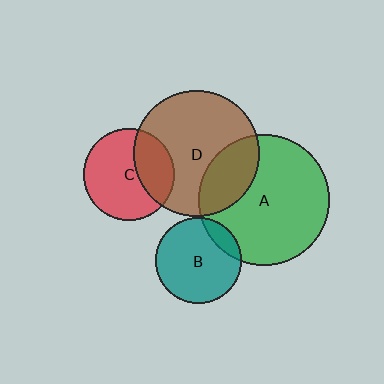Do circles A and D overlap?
Yes.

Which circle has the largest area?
Circle A (green).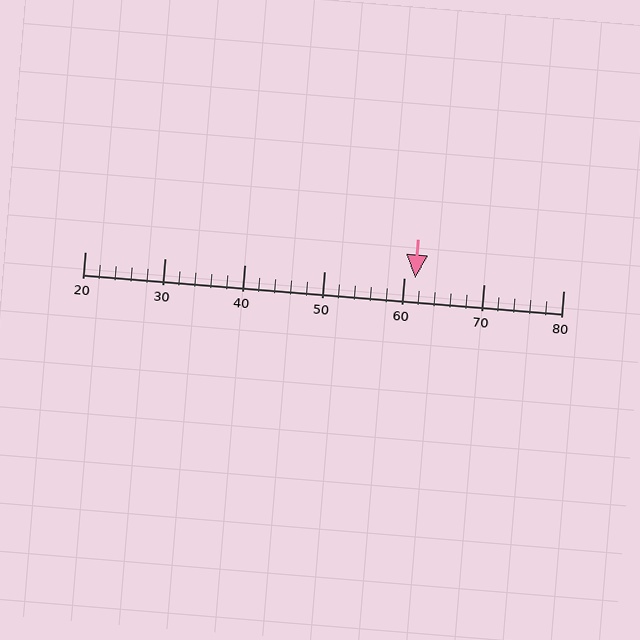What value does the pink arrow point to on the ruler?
The pink arrow points to approximately 61.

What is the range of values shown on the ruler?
The ruler shows values from 20 to 80.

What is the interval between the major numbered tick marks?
The major tick marks are spaced 10 units apart.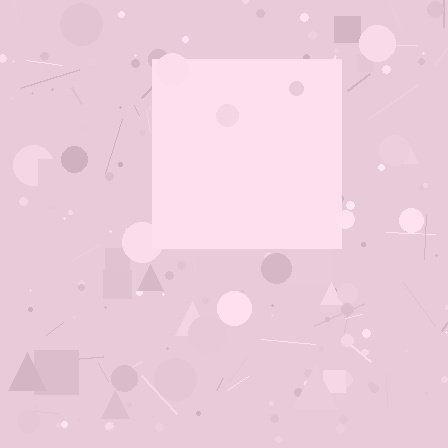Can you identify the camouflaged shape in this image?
The camouflaged shape is a square.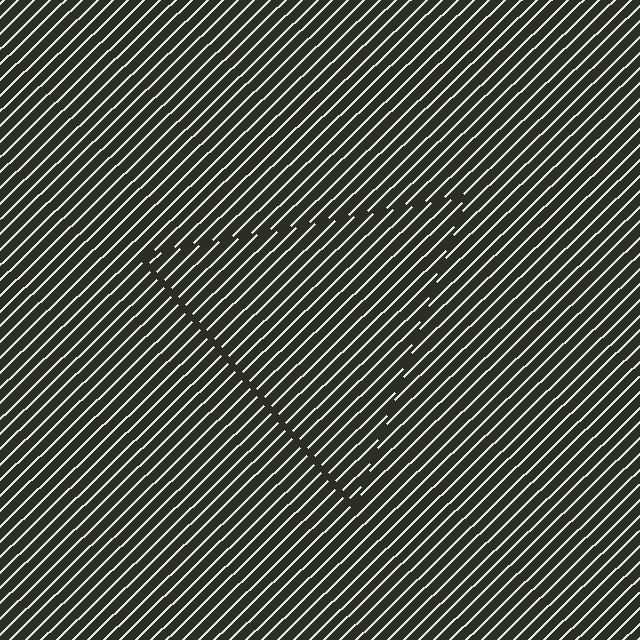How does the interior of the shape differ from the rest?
The interior of the shape contains the same grating, shifted by half a period — the contour is defined by the phase discontinuity where line-ends from the inner and outer gratings abut.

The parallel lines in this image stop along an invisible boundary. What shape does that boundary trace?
An illusory triangle. The interior of the shape contains the same grating, shifted by half a period — the contour is defined by the phase discontinuity where line-ends from the inner and outer gratings abut.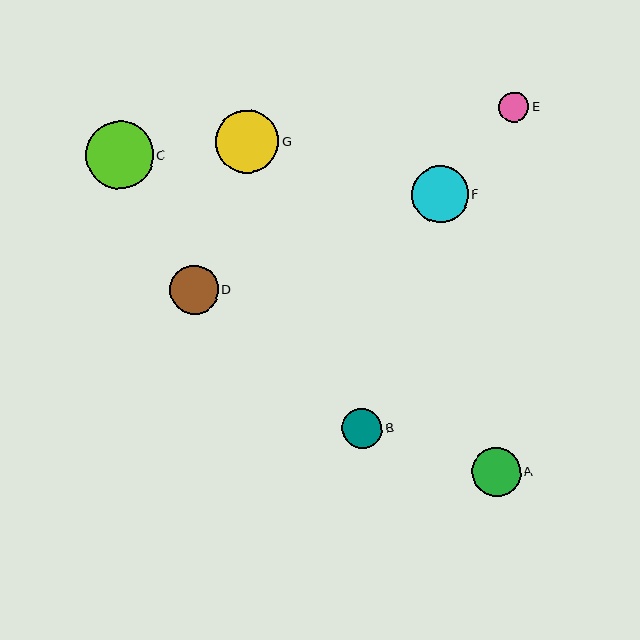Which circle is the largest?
Circle C is the largest with a size of approximately 68 pixels.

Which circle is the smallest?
Circle E is the smallest with a size of approximately 30 pixels.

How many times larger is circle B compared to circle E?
Circle B is approximately 1.3 times the size of circle E.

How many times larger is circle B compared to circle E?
Circle B is approximately 1.3 times the size of circle E.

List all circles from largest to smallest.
From largest to smallest: C, G, F, A, D, B, E.